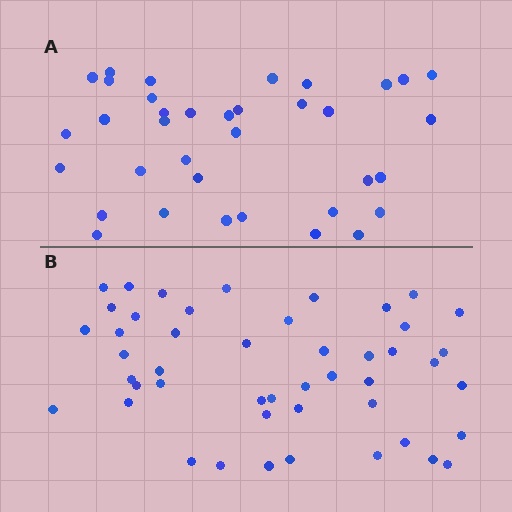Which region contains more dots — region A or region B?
Region B (the bottom region) has more dots.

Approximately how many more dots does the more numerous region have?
Region B has roughly 12 or so more dots than region A.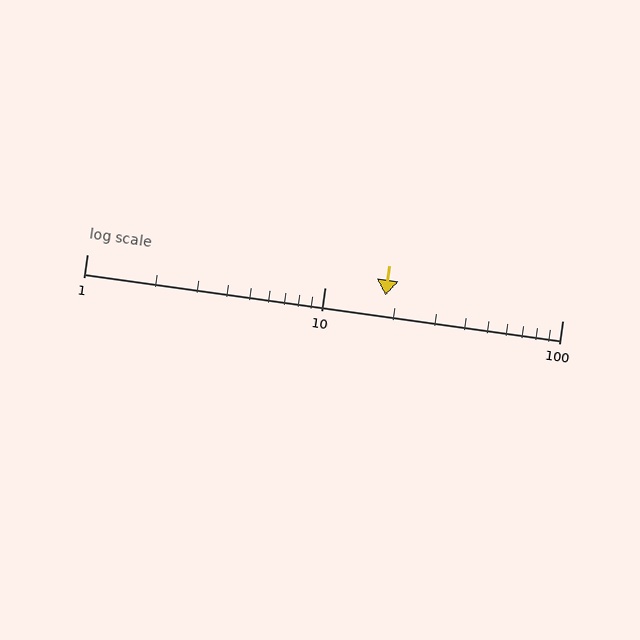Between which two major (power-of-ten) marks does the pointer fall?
The pointer is between 10 and 100.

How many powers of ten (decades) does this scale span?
The scale spans 2 decades, from 1 to 100.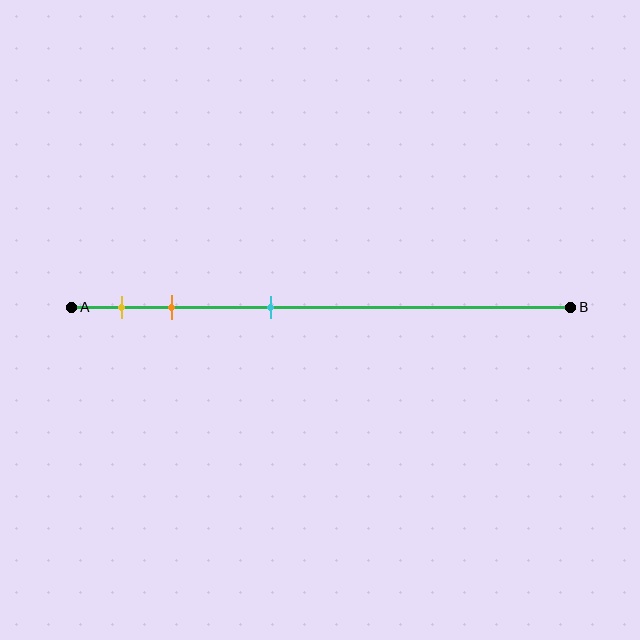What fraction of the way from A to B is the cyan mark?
The cyan mark is approximately 40% (0.4) of the way from A to B.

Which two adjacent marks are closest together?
The yellow and orange marks are the closest adjacent pair.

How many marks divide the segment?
There are 3 marks dividing the segment.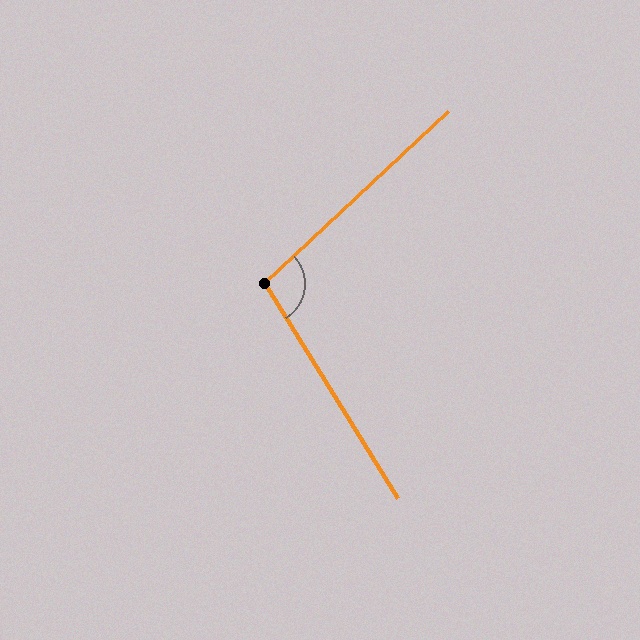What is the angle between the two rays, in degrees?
Approximately 101 degrees.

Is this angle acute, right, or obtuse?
It is obtuse.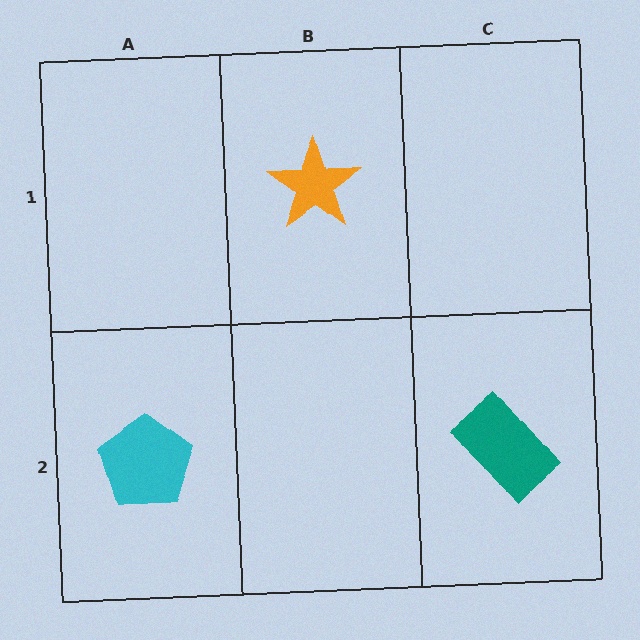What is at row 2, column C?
A teal rectangle.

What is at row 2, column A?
A cyan pentagon.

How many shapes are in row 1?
1 shape.